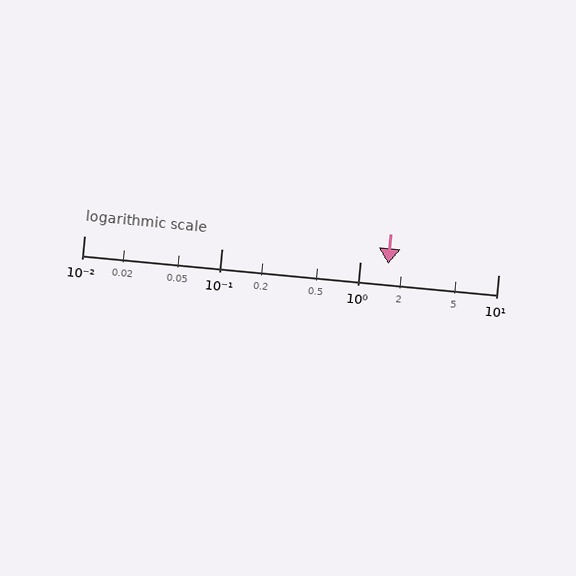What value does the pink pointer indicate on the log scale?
The pointer indicates approximately 1.6.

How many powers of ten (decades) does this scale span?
The scale spans 3 decades, from 0.01 to 10.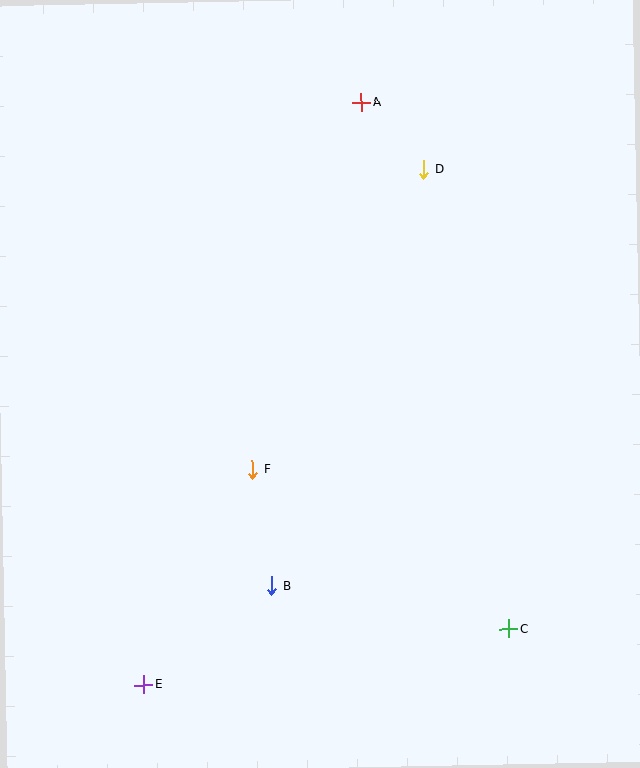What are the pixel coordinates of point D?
Point D is at (424, 169).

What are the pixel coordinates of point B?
Point B is at (272, 585).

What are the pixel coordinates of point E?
Point E is at (143, 685).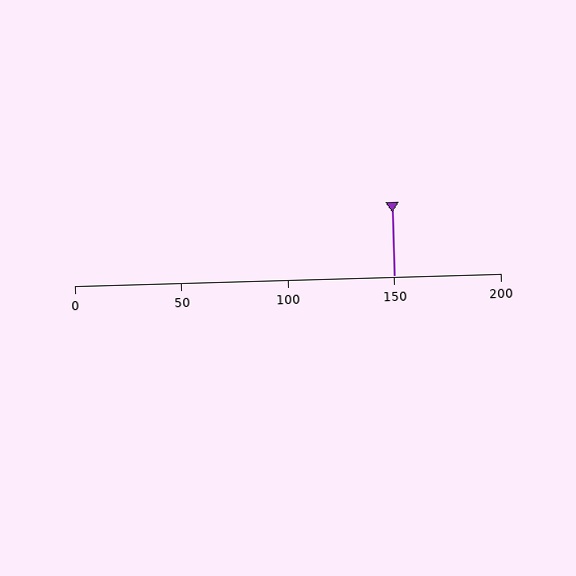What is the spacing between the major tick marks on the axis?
The major ticks are spaced 50 apart.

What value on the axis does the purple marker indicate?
The marker indicates approximately 150.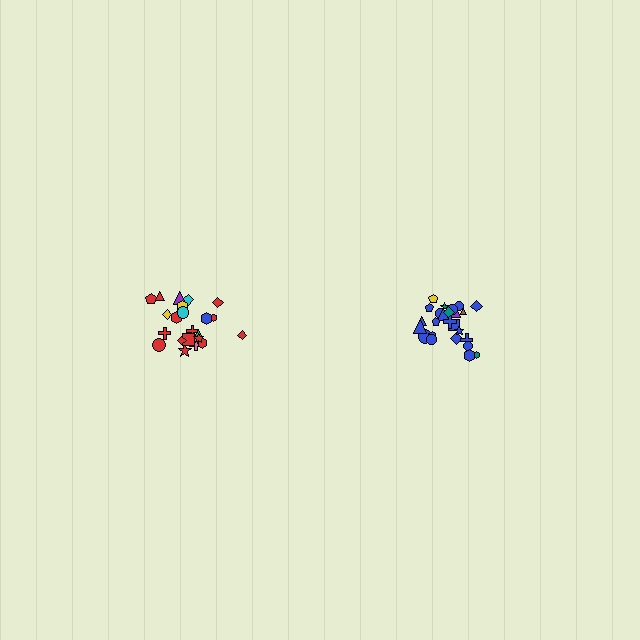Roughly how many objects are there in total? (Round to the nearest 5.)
Roughly 45 objects in total.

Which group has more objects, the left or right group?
The right group.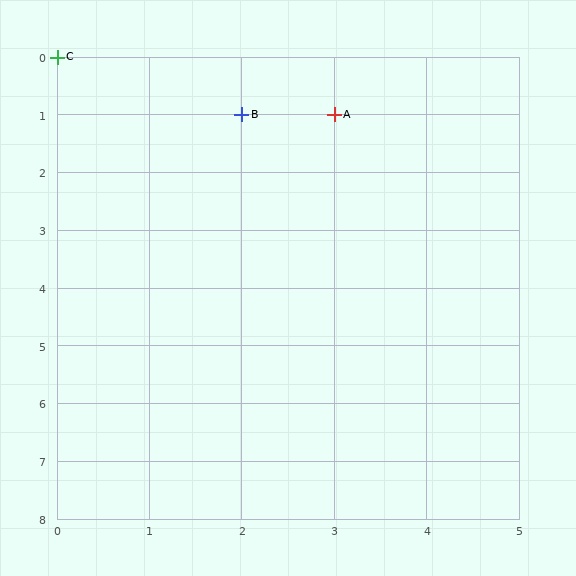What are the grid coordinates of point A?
Point A is at grid coordinates (3, 1).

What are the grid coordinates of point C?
Point C is at grid coordinates (0, 0).